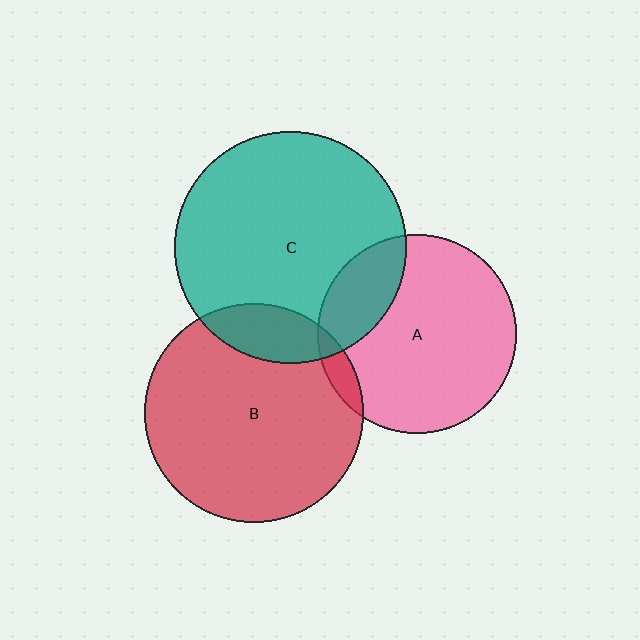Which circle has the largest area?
Circle C (teal).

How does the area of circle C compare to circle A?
Approximately 1.4 times.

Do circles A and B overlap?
Yes.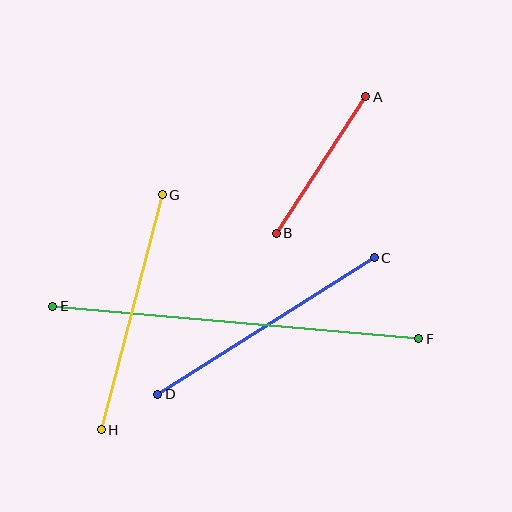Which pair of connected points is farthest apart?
Points E and F are farthest apart.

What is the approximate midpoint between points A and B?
The midpoint is at approximately (321, 165) pixels.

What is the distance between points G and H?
The distance is approximately 243 pixels.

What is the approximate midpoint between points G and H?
The midpoint is at approximately (132, 312) pixels.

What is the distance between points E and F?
The distance is approximately 367 pixels.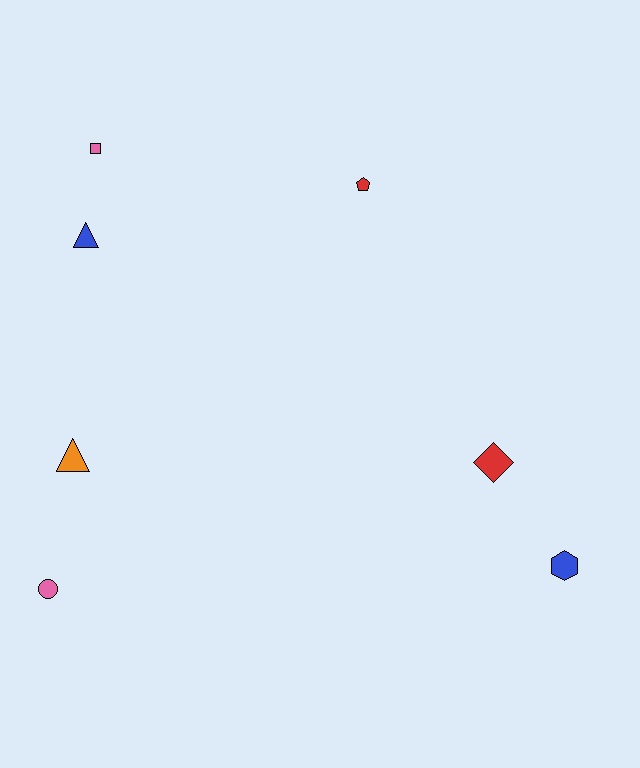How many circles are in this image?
There is 1 circle.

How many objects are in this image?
There are 7 objects.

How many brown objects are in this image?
There are no brown objects.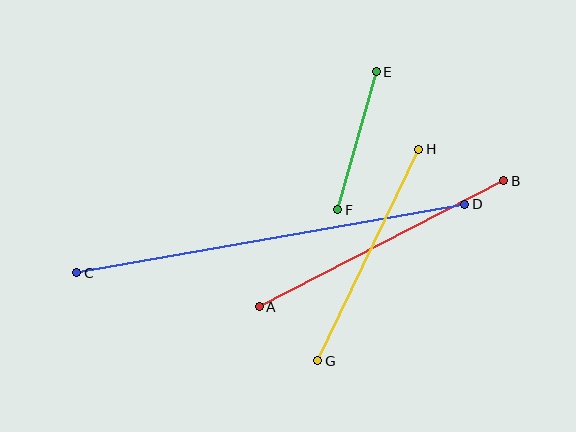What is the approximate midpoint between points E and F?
The midpoint is at approximately (357, 141) pixels.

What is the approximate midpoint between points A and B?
The midpoint is at approximately (382, 244) pixels.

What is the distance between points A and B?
The distance is approximately 275 pixels.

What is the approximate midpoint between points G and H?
The midpoint is at approximately (368, 255) pixels.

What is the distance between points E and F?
The distance is approximately 143 pixels.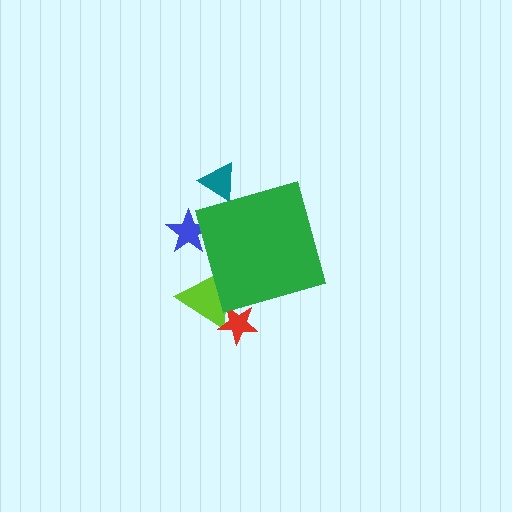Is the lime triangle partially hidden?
Yes, the lime triangle is partially hidden behind the green diamond.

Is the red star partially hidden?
Yes, the red star is partially hidden behind the green diamond.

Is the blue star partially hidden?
Yes, the blue star is partially hidden behind the green diamond.